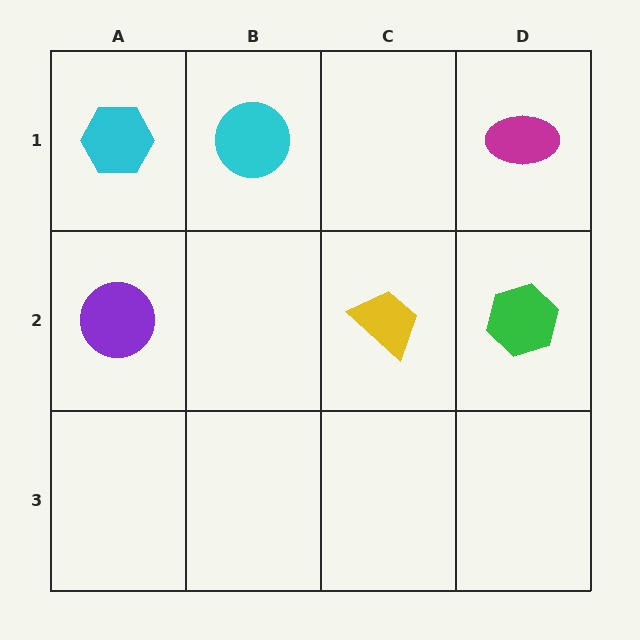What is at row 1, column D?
A magenta ellipse.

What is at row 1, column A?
A cyan hexagon.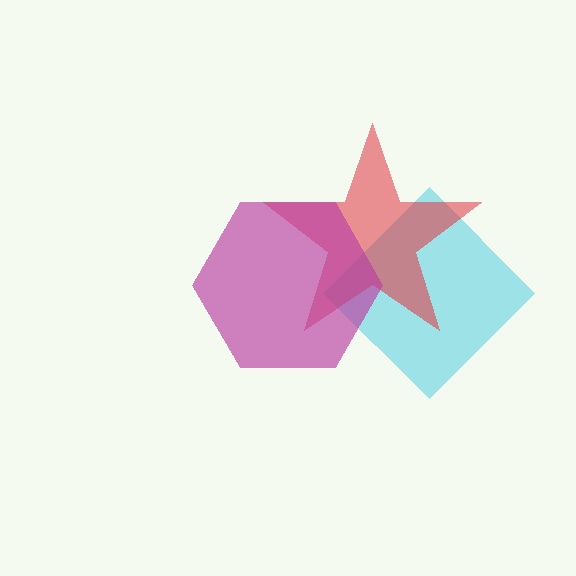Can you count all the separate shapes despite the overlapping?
Yes, there are 3 separate shapes.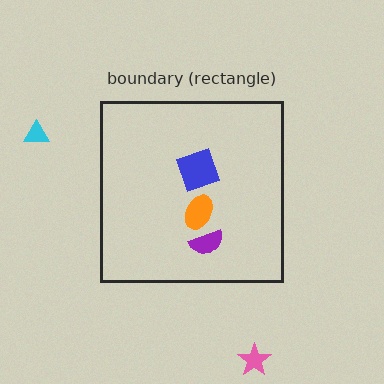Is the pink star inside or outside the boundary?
Outside.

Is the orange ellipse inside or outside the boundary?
Inside.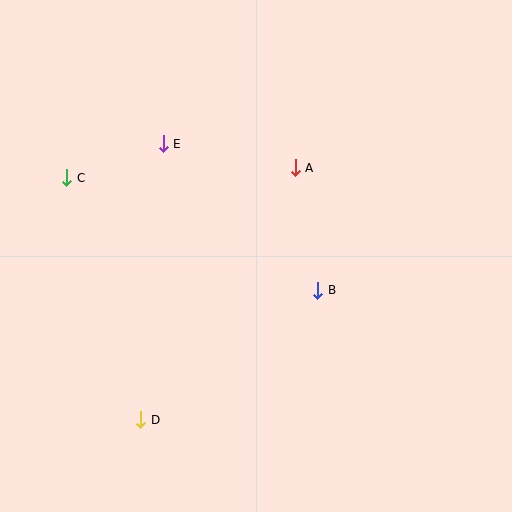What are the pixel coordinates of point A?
Point A is at (295, 168).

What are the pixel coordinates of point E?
Point E is at (163, 144).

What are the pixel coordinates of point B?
Point B is at (318, 290).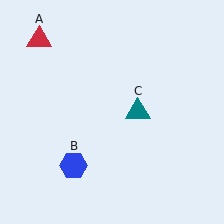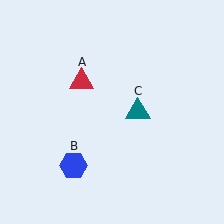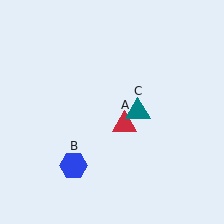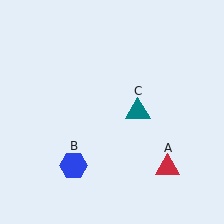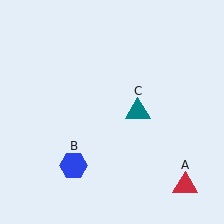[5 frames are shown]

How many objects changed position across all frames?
1 object changed position: red triangle (object A).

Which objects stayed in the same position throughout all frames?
Blue hexagon (object B) and teal triangle (object C) remained stationary.